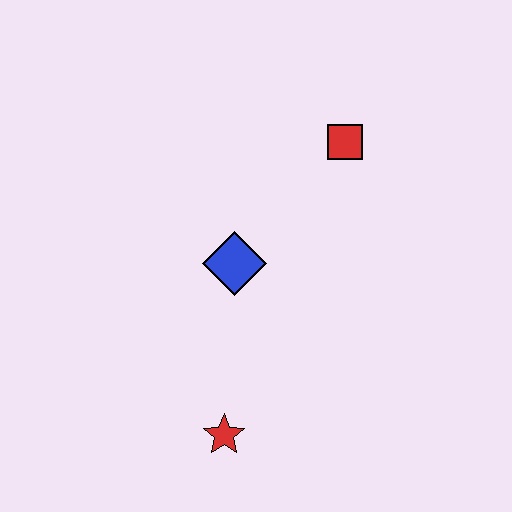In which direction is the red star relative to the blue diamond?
The red star is below the blue diamond.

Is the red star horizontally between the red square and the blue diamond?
No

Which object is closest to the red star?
The blue diamond is closest to the red star.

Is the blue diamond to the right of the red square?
No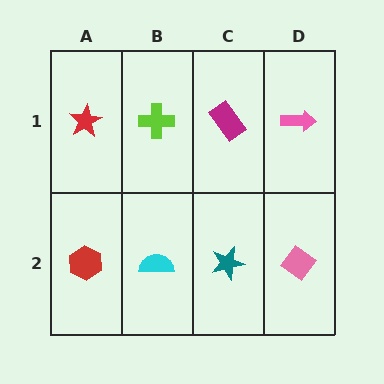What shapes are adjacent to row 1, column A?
A red hexagon (row 2, column A), a lime cross (row 1, column B).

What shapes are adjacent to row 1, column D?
A pink diamond (row 2, column D), a magenta rectangle (row 1, column C).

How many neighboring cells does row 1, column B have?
3.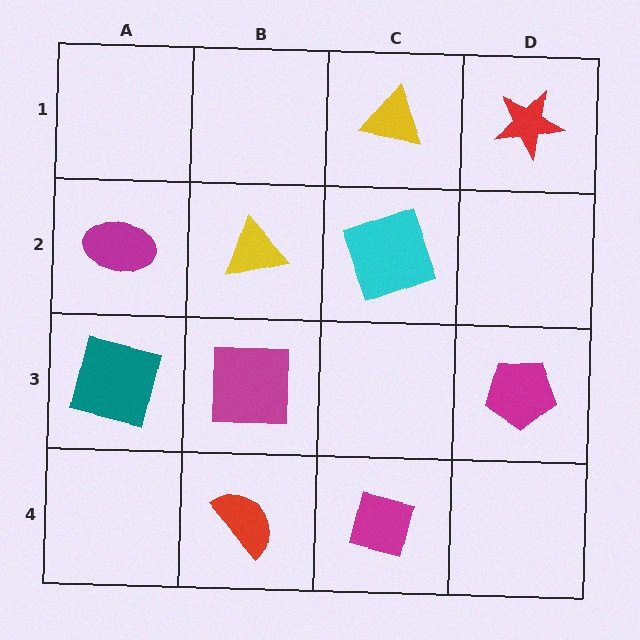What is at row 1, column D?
A red star.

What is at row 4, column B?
A red semicircle.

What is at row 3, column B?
A magenta square.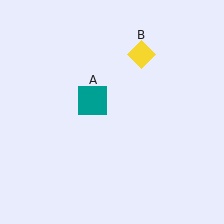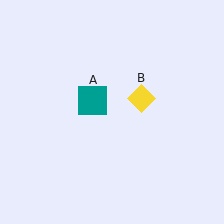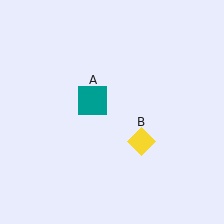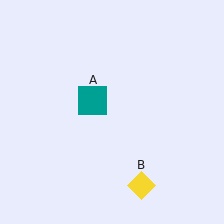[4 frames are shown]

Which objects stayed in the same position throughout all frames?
Teal square (object A) remained stationary.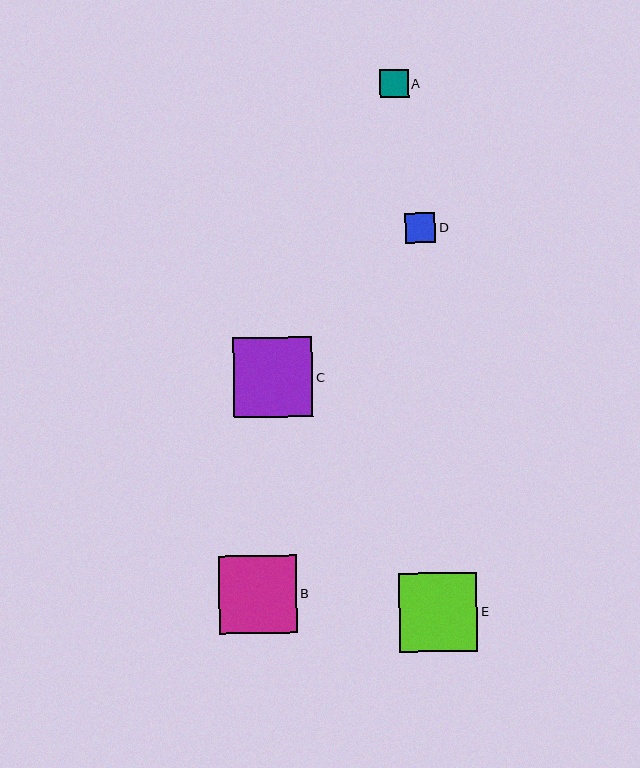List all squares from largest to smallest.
From largest to smallest: C, B, E, D, A.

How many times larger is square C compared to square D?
Square C is approximately 2.6 times the size of square D.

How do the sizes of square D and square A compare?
Square D and square A are approximately the same size.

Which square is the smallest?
Square A is the smallest with a size of approximately 28 pixels.